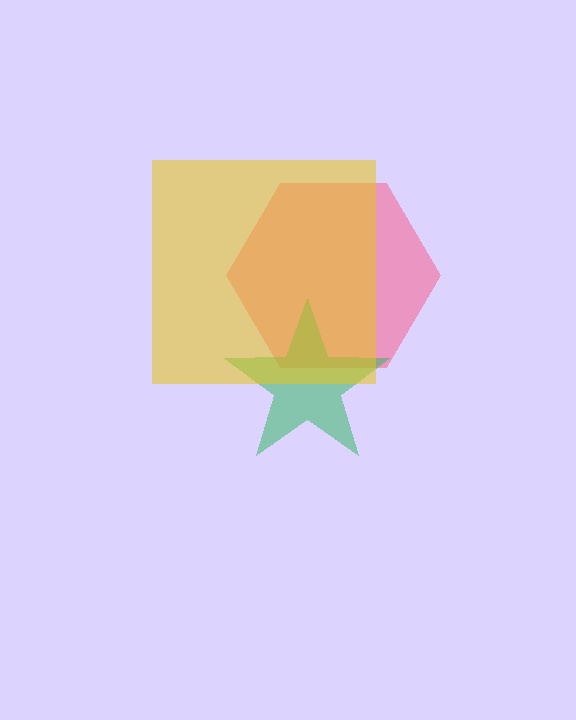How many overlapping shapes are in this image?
There are 3 overlapping shapes in the image.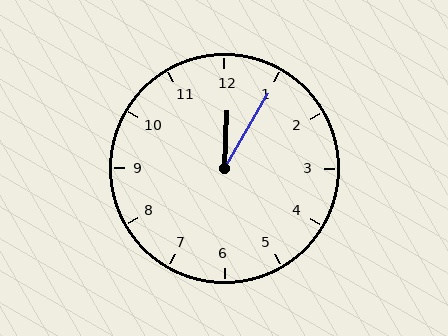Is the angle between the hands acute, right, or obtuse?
It is acute.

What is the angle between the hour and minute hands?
Approximately 28 degrees.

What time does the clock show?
12:05.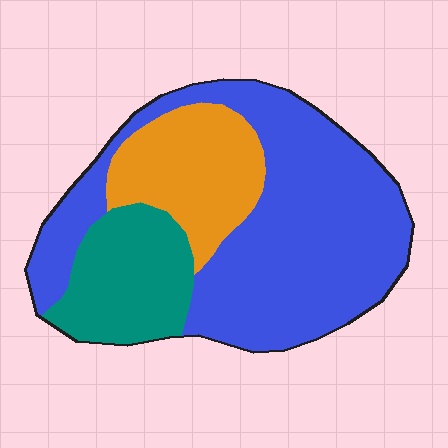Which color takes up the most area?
Blue, at roughly 60%.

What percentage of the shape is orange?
Orange takes up about one fifth (1/5) of the shape.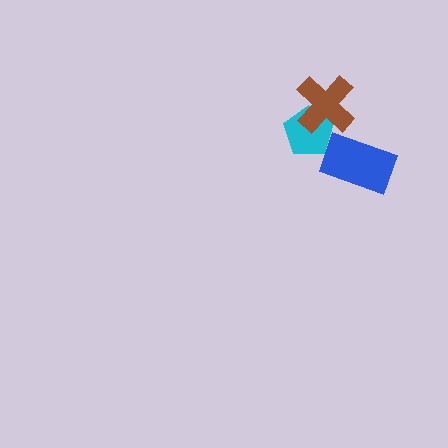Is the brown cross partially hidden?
No, no other shape covers it.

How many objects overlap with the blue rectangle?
0 objects overlap with the blue rectangle.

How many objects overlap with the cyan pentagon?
1 object overlaps with the cyan pentagon.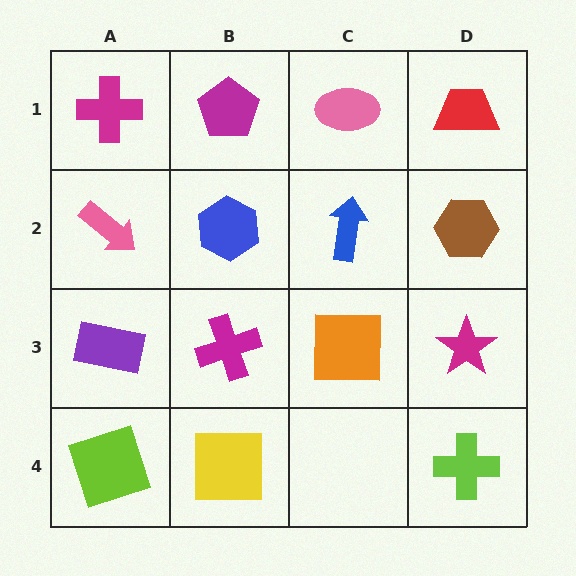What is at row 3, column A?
A purple rectangle.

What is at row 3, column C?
An orange square.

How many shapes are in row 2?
4 shapes.